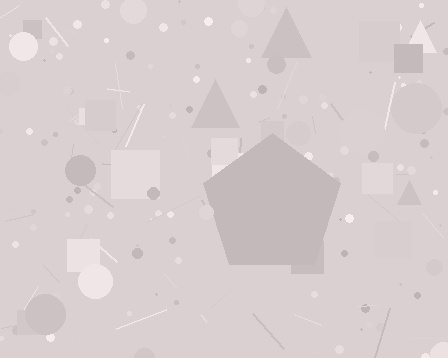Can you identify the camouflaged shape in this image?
The camouflaged shape is a pentagon.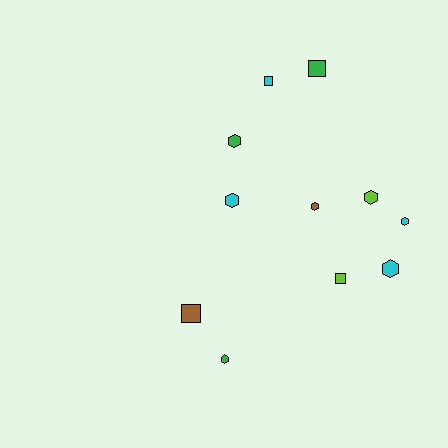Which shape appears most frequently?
Hexagon, with 7 objects.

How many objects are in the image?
There are 11 objects.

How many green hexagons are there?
There are 2 green hexagons.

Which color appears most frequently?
Cyan, with 4 objects.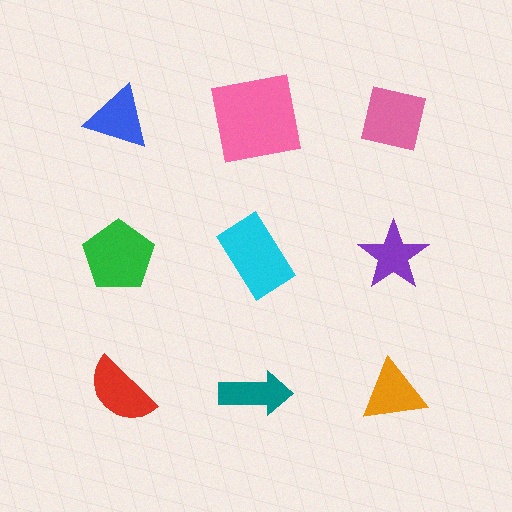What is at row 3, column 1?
A red semicircle.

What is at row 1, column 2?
A pink square.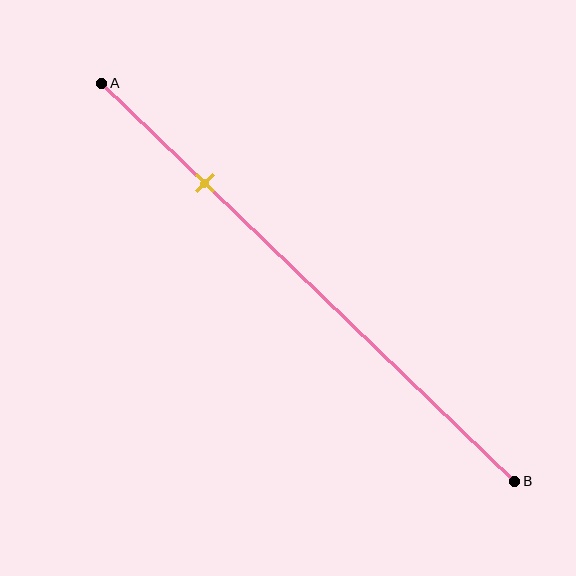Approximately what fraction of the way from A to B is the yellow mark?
The yellow mark is approximately 25% of the way from A to B.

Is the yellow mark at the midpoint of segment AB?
No, the mark is at about 25% from A, not at the 50% midpoint.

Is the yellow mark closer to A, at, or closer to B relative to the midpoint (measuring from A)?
The yellow mark is closer to point A than the midpoint of segment AB.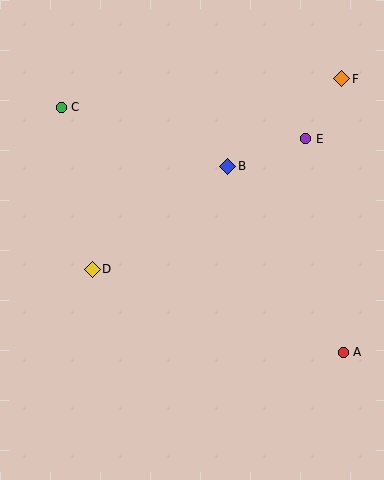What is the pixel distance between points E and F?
The distance between E and F is 70 pixels.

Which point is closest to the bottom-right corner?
Point A is closest to the bottom-right corner.